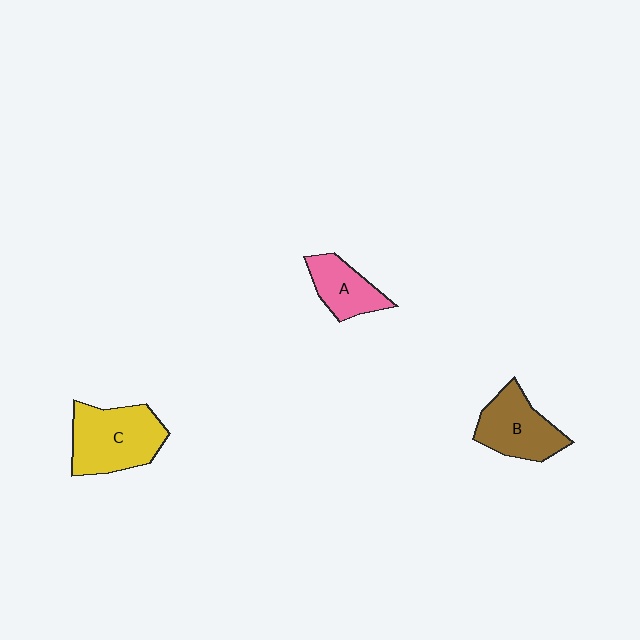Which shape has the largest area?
Shape C (yellow).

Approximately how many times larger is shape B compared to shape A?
Approximately 1.3 times.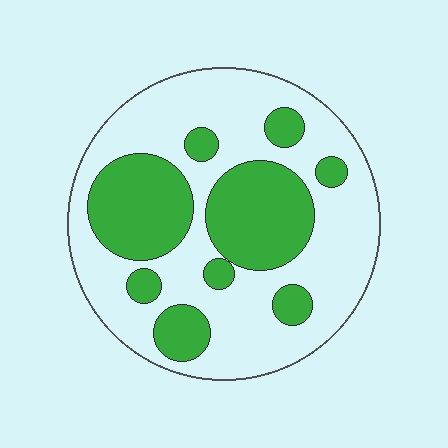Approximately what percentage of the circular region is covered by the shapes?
Approximately 35%.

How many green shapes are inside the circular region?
9.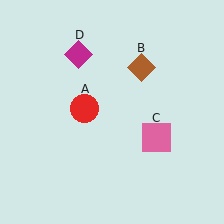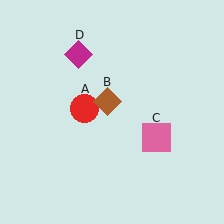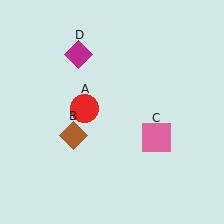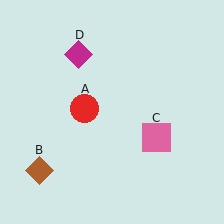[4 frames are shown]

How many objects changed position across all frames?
1 object changed position: brown diamond (object B).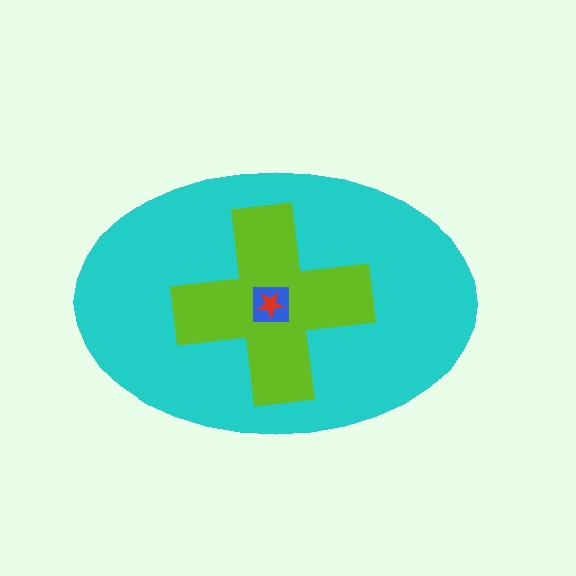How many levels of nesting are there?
4.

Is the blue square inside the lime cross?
Yes.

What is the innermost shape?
The red star.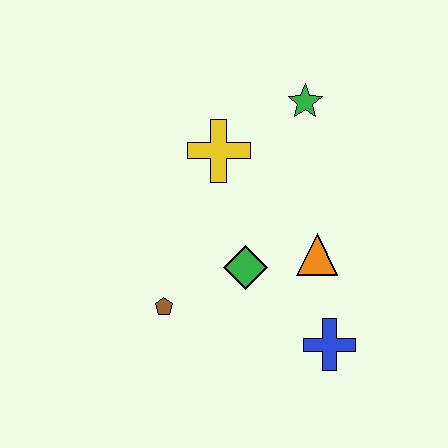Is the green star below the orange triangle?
No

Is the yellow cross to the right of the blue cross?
No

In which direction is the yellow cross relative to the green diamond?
The yellow cross is above the green diamond.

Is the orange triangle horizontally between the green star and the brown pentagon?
No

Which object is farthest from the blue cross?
The green star is farthest from the blue cross.